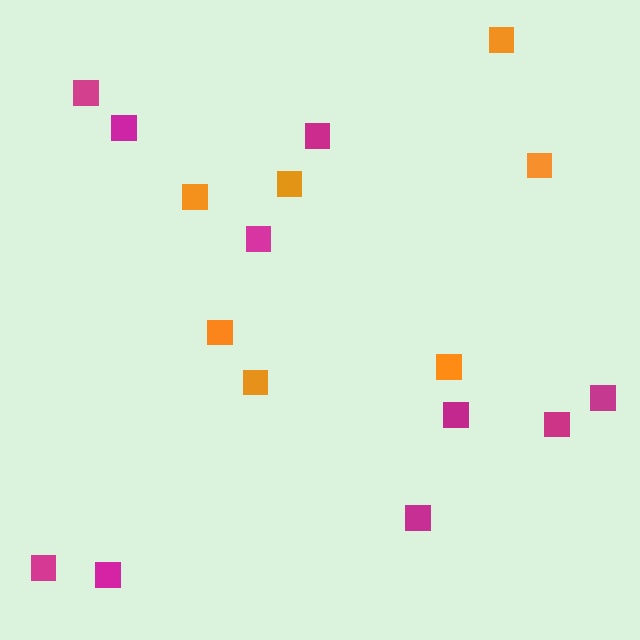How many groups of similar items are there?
There are 2 groups: one group of orange squares (7) and one group of magenta squares (10).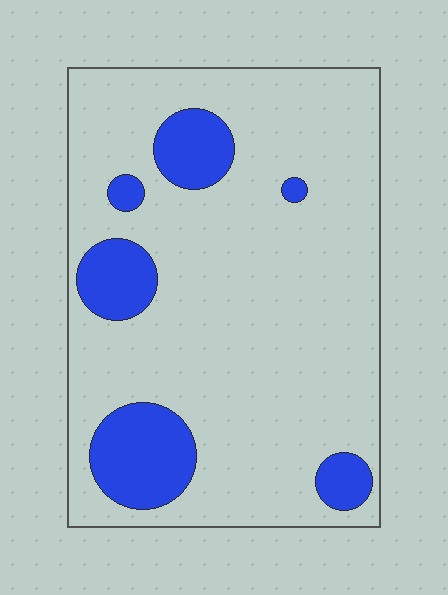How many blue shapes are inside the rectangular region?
6.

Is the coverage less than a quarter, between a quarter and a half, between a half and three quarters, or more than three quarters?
Less than a quarter.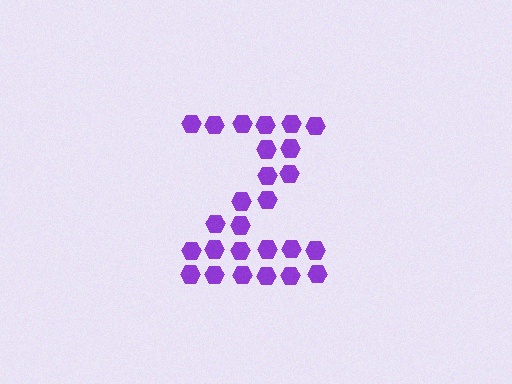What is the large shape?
The large shape is the letter Z.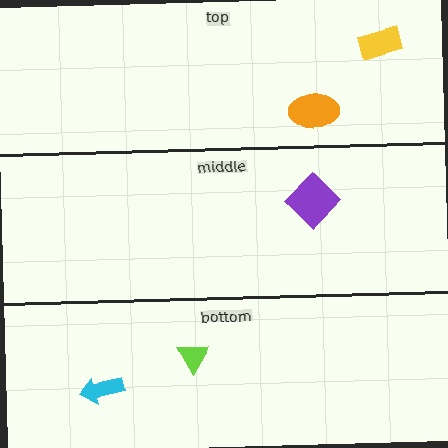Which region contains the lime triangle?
The bottom region.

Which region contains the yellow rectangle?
The top region.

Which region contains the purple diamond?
The middle region.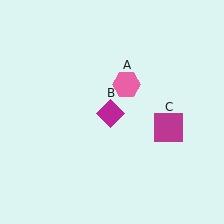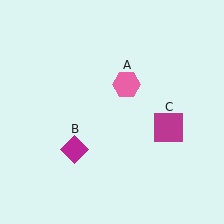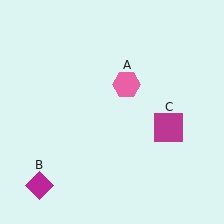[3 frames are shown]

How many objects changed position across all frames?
1 object changed position: magenta diamond (object B).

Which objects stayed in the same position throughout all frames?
Pink hexagon (object A) and magenta square (object C) remained stationary.